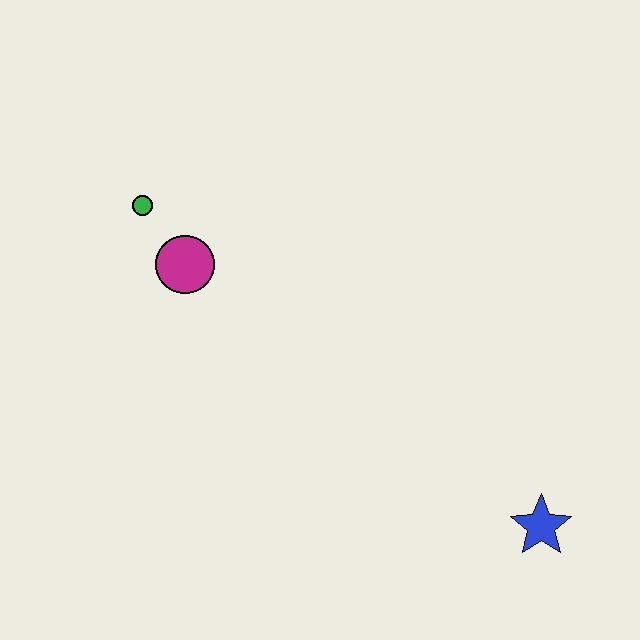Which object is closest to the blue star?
The magenta circle is closest to the blue star.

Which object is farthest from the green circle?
The blue star is farthest from the green circle.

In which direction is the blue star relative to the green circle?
The blue star is to the right of the green circle.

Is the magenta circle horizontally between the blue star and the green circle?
Yes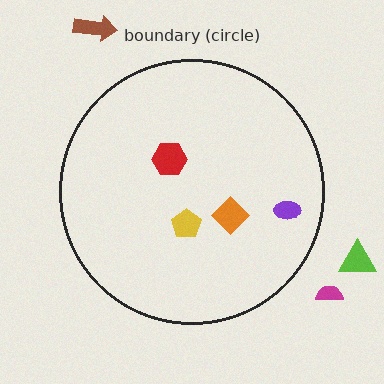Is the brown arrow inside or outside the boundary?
Outside.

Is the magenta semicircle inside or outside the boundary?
Outside.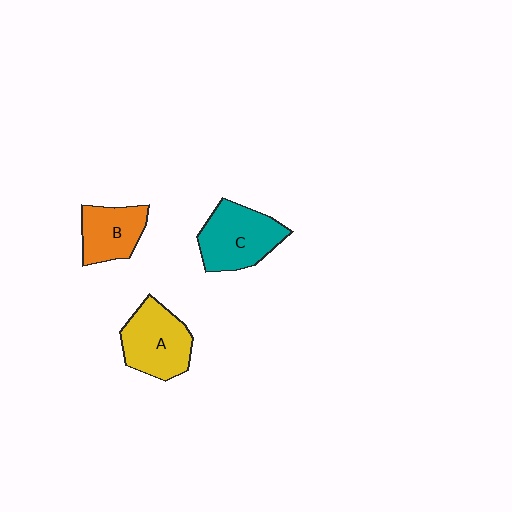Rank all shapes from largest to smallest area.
From largest to smallest: C (teal), A (yellow), B (orange).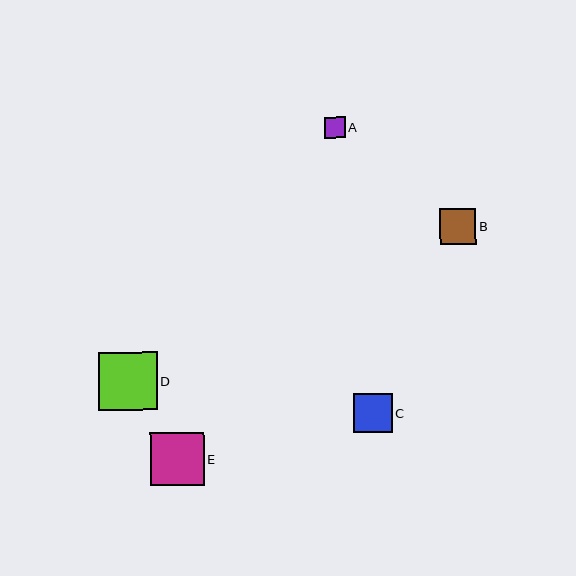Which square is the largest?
Square D is the largest with a size of approximately 58 pixels.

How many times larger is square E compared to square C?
Square E is approximately 1.4 times the size of square C.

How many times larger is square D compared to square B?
Square D is approximately 1.6 times the size of square B.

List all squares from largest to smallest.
From largest to smallest: D, E, C, B, A.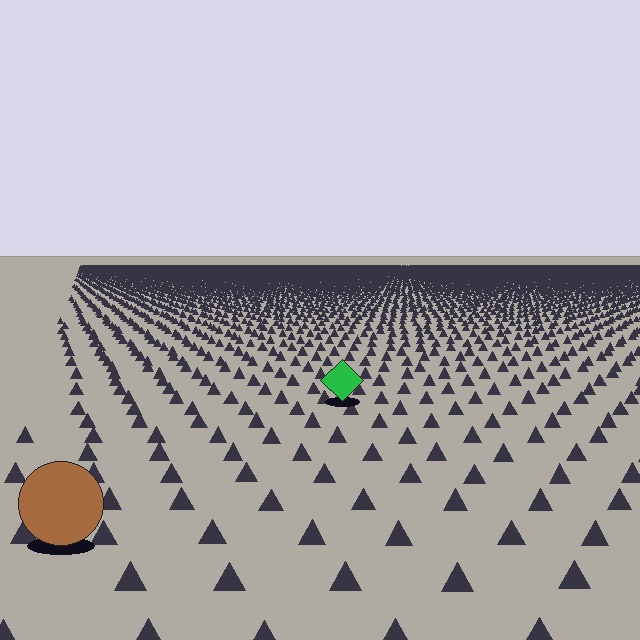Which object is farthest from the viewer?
The green diamond is farthest from the viewer. It appears smaller and the ground texture around it is denser.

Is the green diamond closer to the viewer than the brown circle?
No. The brown circle is closer — you can tell from the texture gradient: the ground texture is coarser near it.